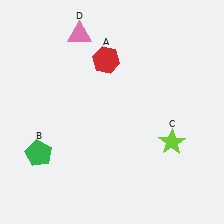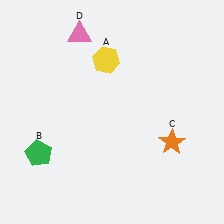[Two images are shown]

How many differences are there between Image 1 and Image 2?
There are 2 differences between the two images.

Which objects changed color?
A changed from red to yellow. C changed from lime to orange.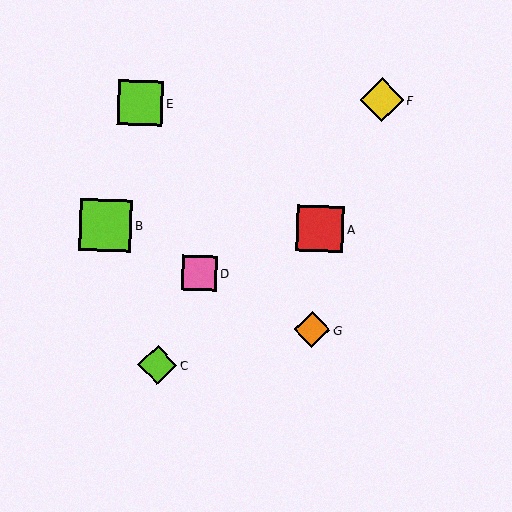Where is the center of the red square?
The center of the red square is at (320, 229).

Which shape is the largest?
The lime square (labeled B) is the largest.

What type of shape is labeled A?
Shape A is a red square.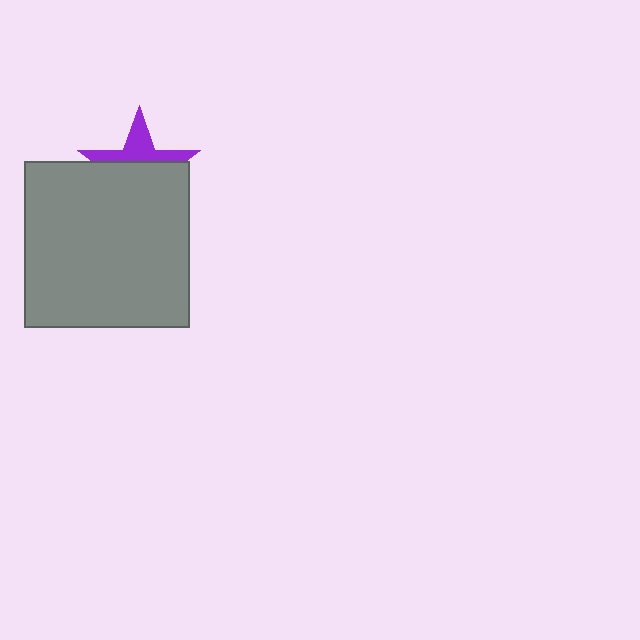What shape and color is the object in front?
The object in front is a gray square.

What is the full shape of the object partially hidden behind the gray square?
The partially hidden object is a purple star.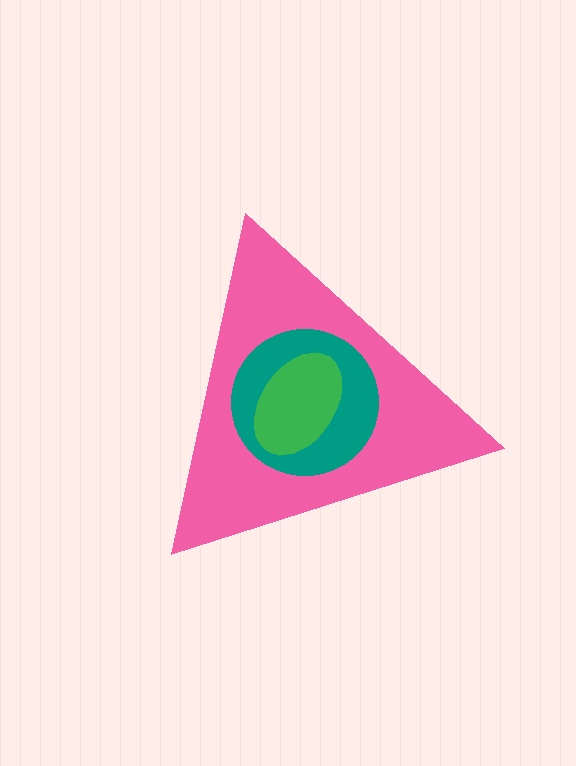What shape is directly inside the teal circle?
The green ellipse.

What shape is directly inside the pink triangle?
The teal circle.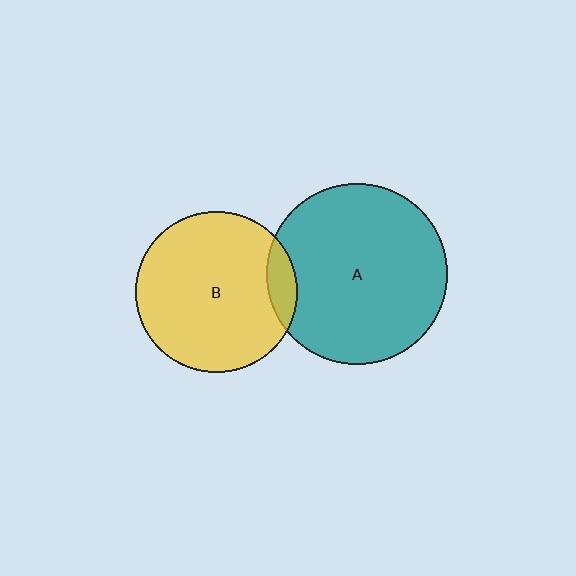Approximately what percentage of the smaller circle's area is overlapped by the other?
Approximately 10%.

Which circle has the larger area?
Circle A (teal).